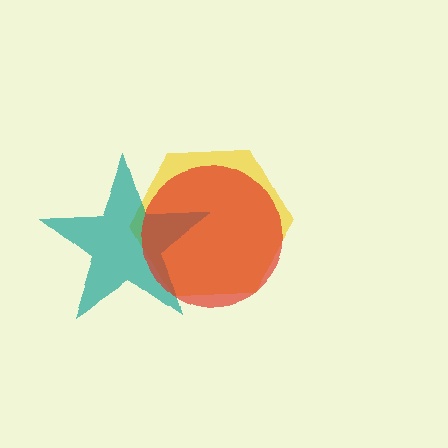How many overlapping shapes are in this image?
There are 3 overlapping shapes in the image.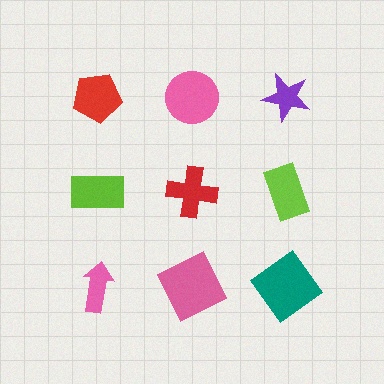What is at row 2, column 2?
A red cross.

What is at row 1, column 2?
A pink circle.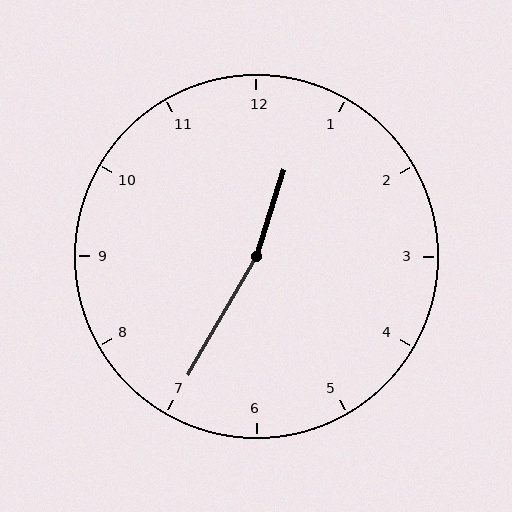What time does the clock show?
12:35.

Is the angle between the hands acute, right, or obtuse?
It is obtuse.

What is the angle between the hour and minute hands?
Approximately 168 degrees.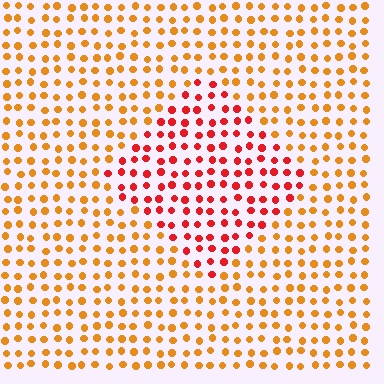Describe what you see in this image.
The image is filled with small orange elements in a uniform arrangement. A diamond-shaped region is visible where the elements are tinted to a slightly different hue, forming a subtle color boundary.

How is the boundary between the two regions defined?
The boundary is defined purely by a slight shift in hue (about 36 degrees). Spacing, size, and orientation are identical on both sides.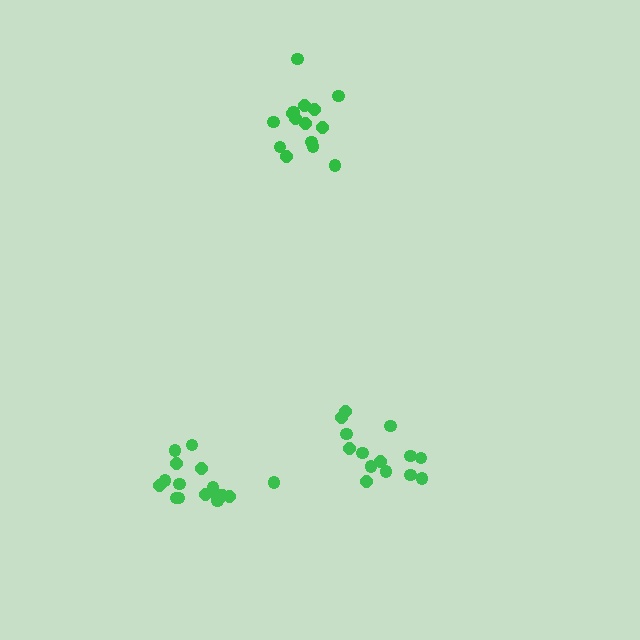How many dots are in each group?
Group 1: 15 dots, Group 2: 14 dots, Group 3: 16 dots (45 total).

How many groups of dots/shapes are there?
There are 3 groups.